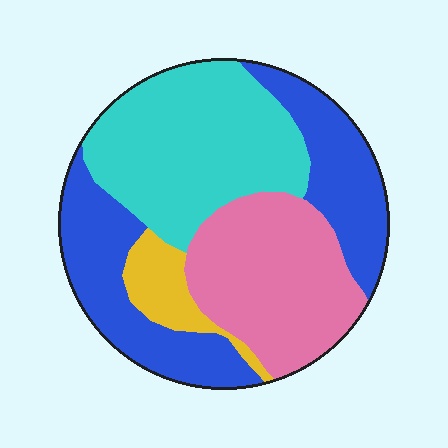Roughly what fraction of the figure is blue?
Blue takes up about one third (1/3) of the figure.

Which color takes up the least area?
Yellow, at roughly 5%.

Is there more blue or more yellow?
Blue.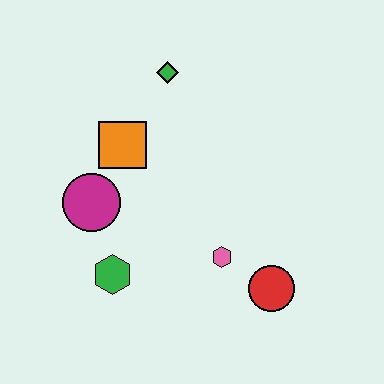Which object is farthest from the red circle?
The green diamond is farthest from the red circle.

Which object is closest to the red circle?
The pink hexagon is closest to the red circle.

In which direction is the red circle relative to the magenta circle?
The red circle is to the right of the magenta circle.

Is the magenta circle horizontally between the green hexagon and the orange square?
No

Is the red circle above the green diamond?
No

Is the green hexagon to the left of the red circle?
Yes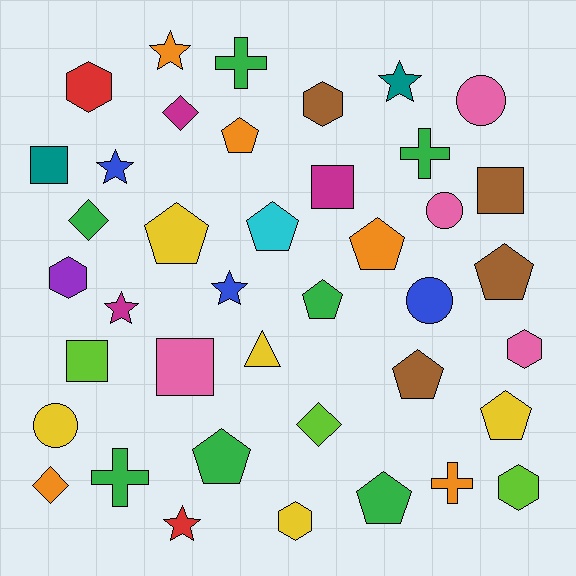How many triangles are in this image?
There is 1 triangle.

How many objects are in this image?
There are 40 objects.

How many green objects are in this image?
There are 7 green objects.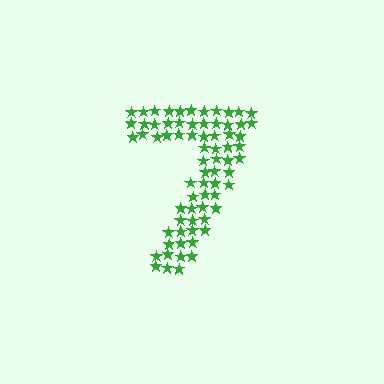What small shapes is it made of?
It is made of small stars.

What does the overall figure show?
The overall figure shows the digit 7.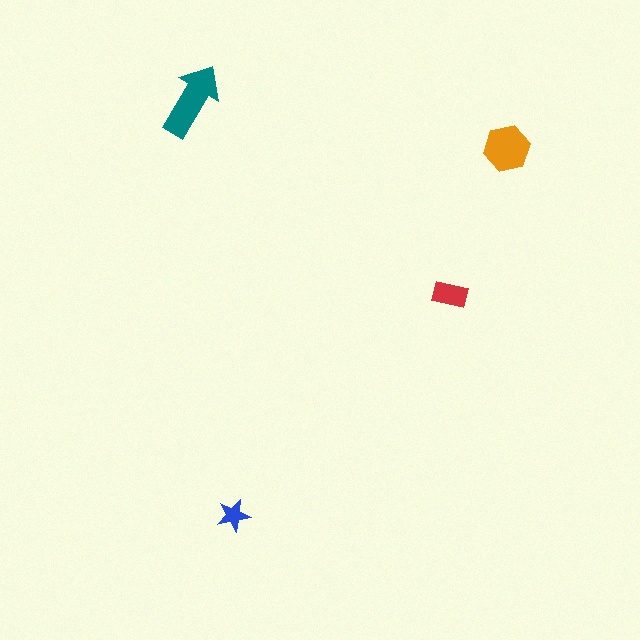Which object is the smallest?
The blue star.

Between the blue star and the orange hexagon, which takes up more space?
The orange hexagon.